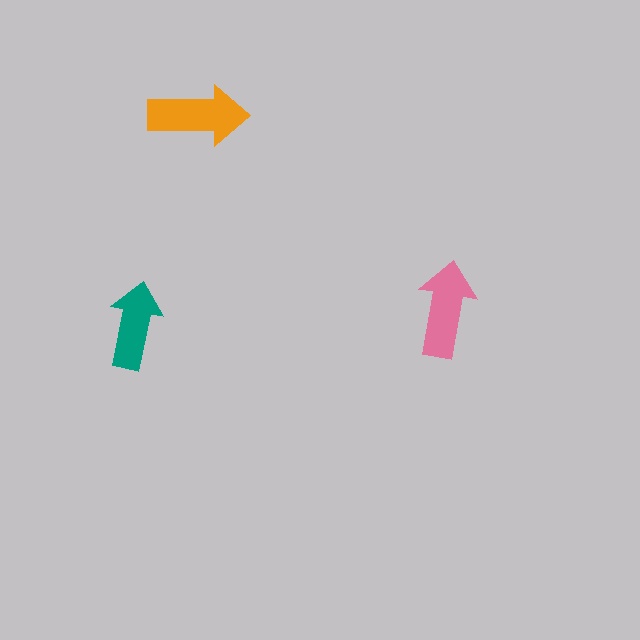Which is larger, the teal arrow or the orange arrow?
The orange one.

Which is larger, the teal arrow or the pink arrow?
The pink one.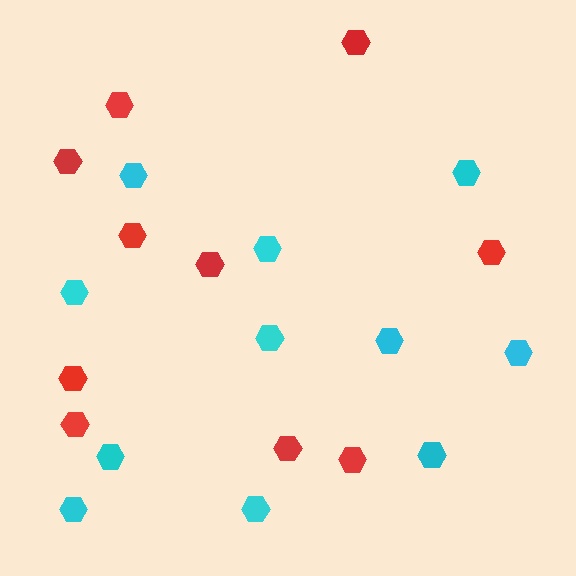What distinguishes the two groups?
There are 2 groups: one group of red hexagons (10) and one group of cyan hexagons (11).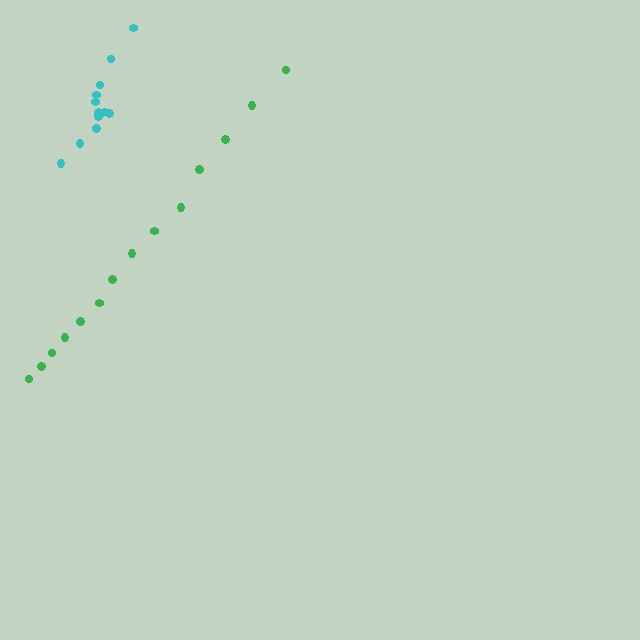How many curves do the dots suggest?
There are 2 distinct paths.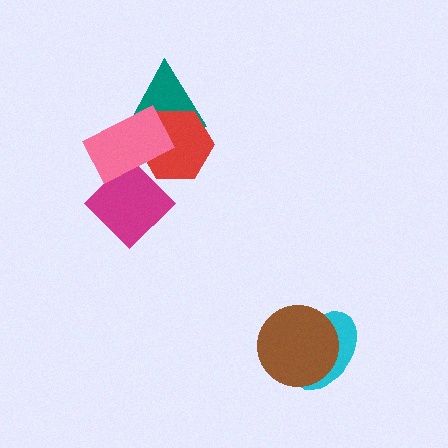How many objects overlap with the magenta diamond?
2 objects overlap with the magenta diamond.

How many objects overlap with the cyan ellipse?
1 object overlaps with the cyan ellipse.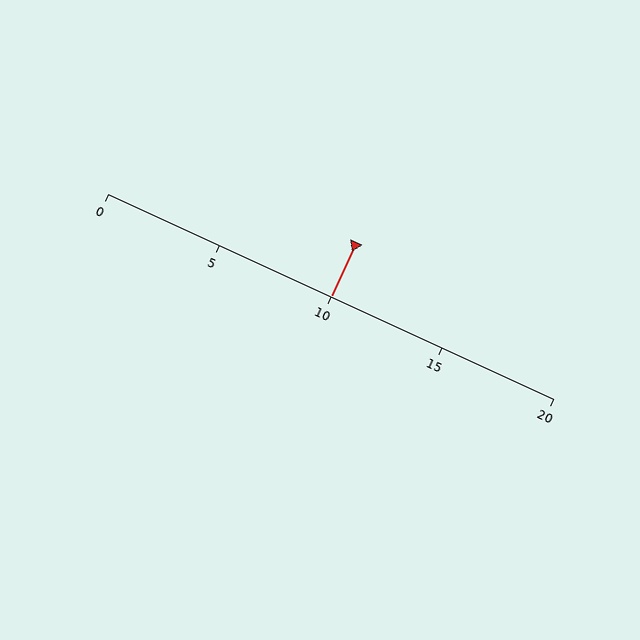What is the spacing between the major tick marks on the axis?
The major ticks are spaced 5 apart.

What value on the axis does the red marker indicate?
The marker indicates approximately 10.